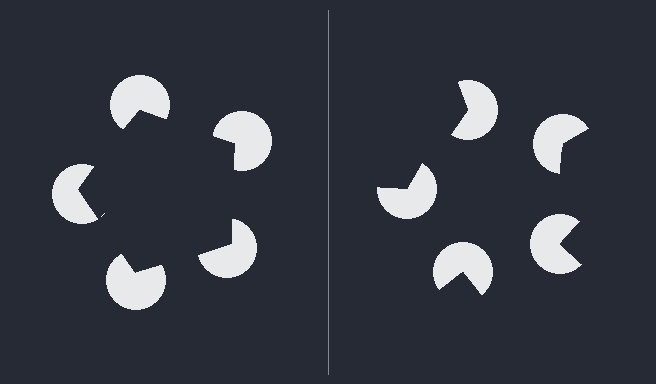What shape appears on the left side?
An illusory pentagon.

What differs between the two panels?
The pac-man discs are positioned identically on both sides; only the wedge orientations differ. On the left they align to a pentagon; on the right they are misaligned.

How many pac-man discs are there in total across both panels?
10 — 5 on each side.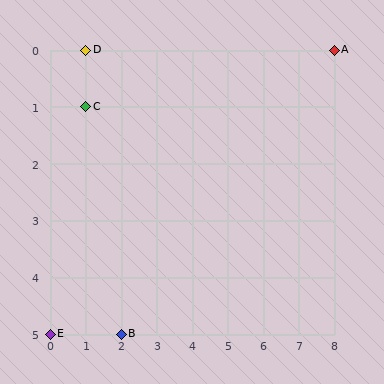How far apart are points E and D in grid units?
Points E and D are 1 column and 5 rows apart (about 5.1 grid units diagonally).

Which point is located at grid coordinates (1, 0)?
Point D is at (1, 0).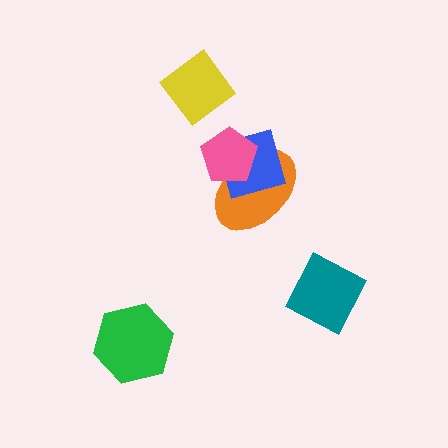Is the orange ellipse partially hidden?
Yes, it is partially covered by another shape.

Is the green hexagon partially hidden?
No, no other shape covers it.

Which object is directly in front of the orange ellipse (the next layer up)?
The blue diamond is directly in front of the orange ellipse.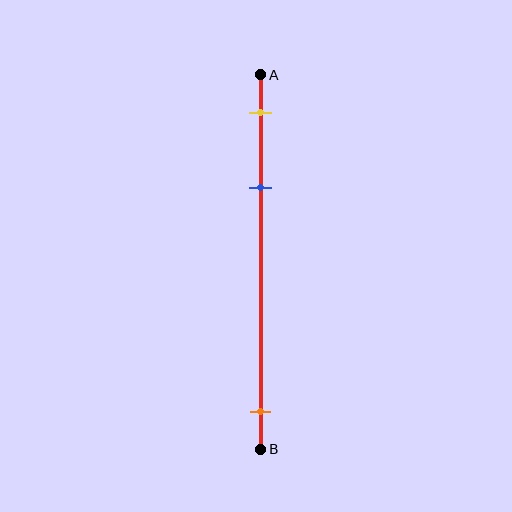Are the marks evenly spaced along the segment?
No, the marks are not evenly spaced.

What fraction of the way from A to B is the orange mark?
The orange mark is approximately 90% (0.9) of the way from A to B.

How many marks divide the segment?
There are 3 marks dividing the segment.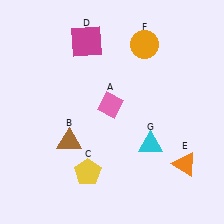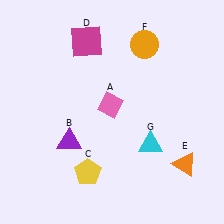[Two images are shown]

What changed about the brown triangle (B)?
In Image 1, B is brown. In Image 2, it changed to purple.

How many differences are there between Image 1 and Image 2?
There is 1 difference between the two images.